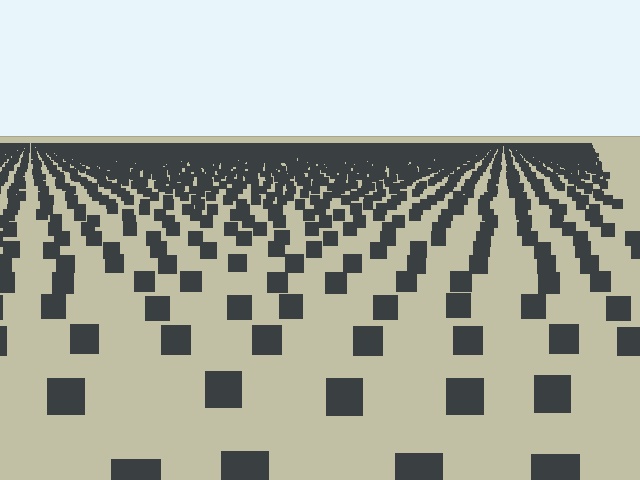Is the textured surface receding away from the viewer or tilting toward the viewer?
The surface is receding away from the viewer. Texture elements get smaller and denser toward the top.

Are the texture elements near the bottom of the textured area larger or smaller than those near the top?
Larger. Near the bottom, elements are closer to the viewer and appear at a bigger on-screen size.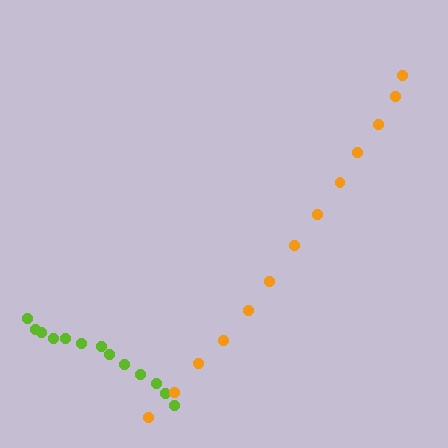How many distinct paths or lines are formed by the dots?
There are 2 distinct paths.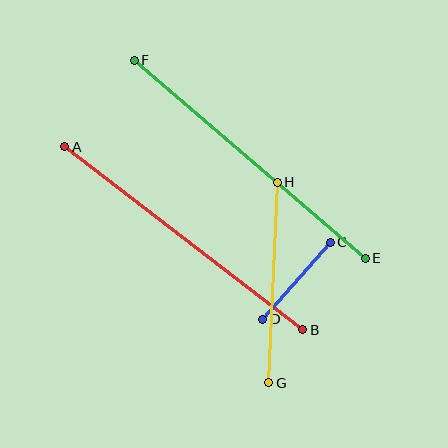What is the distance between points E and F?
The distance is approximately 304 pixels.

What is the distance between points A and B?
The distance is approximately 300 pixels.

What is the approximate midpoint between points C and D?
The midpoint is at approximately (296, 281) pixels.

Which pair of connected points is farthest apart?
Points E and F are farthest apart.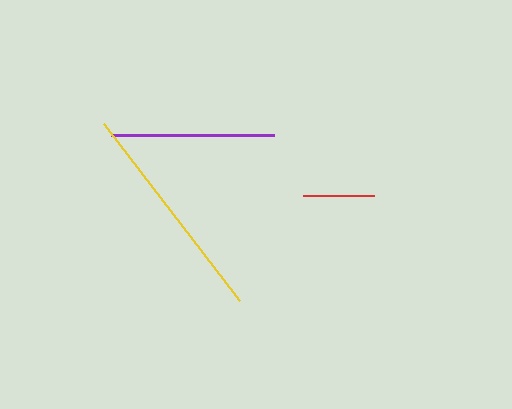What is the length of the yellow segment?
The yellow segment is approximately 223 pixels long.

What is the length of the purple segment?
The purple segment is approximately 163 pixels long.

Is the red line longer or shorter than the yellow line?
The yellow line is longer than the red line.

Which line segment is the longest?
The yellow line is the longest at approximately 223 pixels.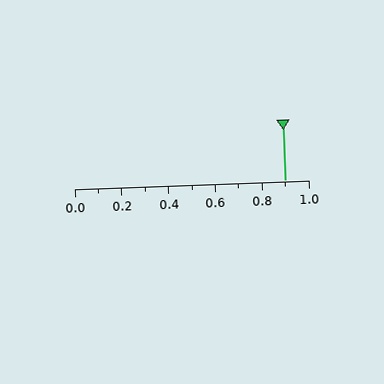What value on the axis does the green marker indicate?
The marker indicates approximately 0.9.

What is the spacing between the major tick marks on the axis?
The major ticks are spaced 0.2 apart.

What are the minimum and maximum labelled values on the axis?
The axis runs from 0.0 to 1.0.